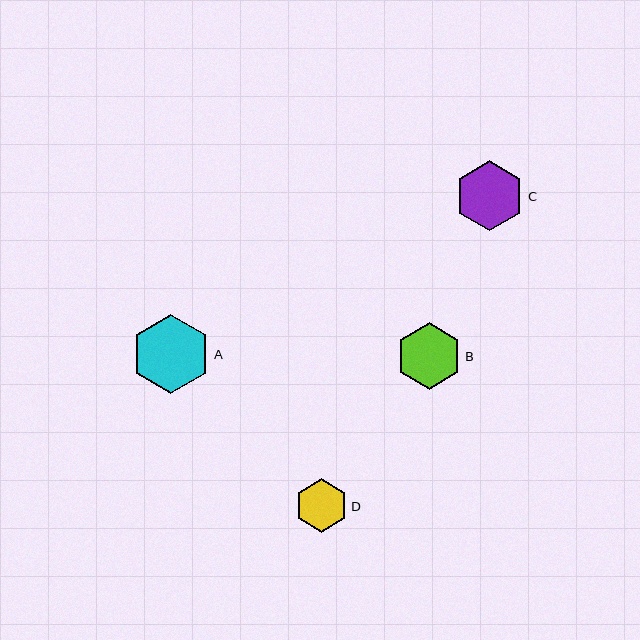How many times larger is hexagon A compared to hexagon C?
Hexagon A is approximately 1.1 times the size of hexagon C.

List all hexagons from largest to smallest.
From largest to smallest: A, C, B, D.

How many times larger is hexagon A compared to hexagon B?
Hexagon A is approximately 1.2 times the size of hexagon B.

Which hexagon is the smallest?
Hexagon D is the smallest with a size of approximately 53 pixels.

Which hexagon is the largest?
Hexagon A is the largest with a size of approximately 79 pixels.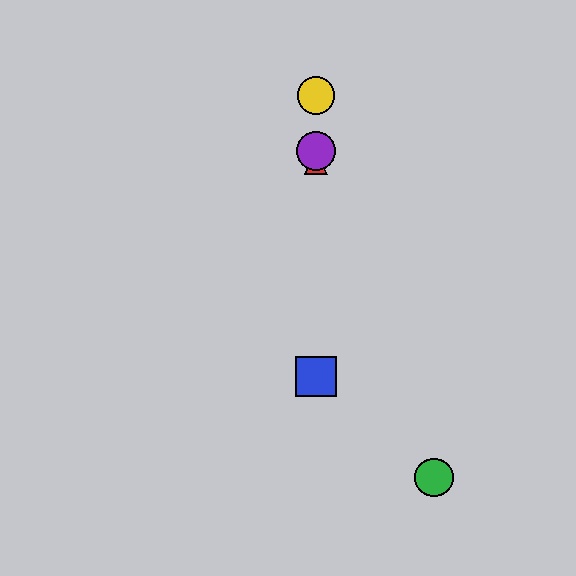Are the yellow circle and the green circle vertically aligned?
No, the yellow circle is at x≈316 and the green circle is at x≈434.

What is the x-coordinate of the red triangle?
The red triangle is at x≈316.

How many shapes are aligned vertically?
4 shapes (the red triangle, the blue square, the yellow circle, the purple circle) are aligned vertically.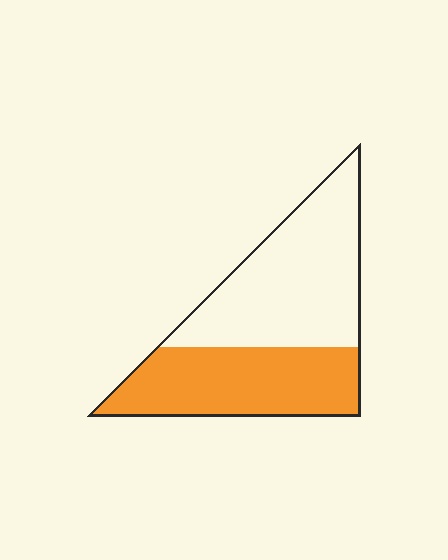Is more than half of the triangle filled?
No.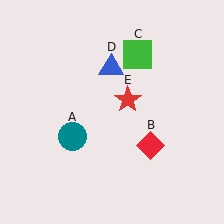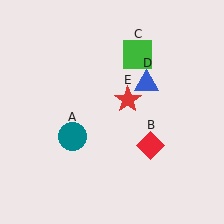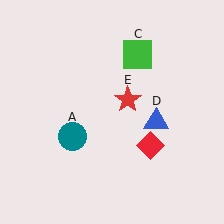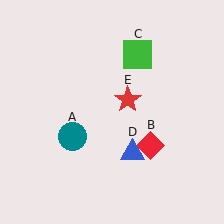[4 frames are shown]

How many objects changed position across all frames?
1 object changed position: blue triangle (object D).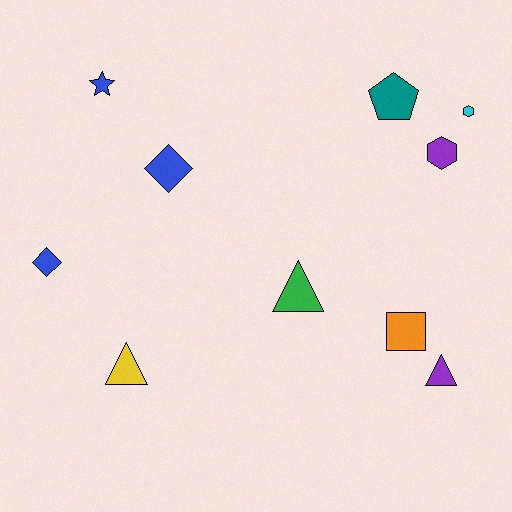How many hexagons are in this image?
There are 2 hexagons.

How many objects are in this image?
There are 10 objects.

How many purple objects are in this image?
There are 2 purple objects.